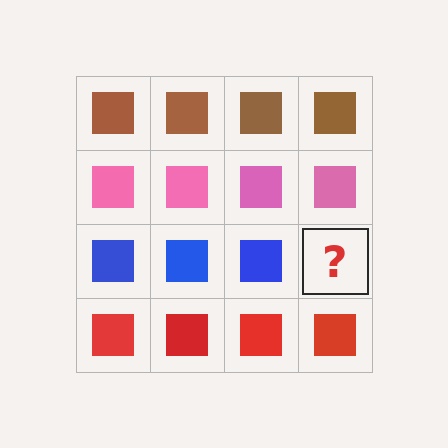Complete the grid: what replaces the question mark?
The question mark should be replaced with a blue square.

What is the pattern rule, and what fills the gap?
The rule is that each row has a consistent color. The gap should be filled with a blue square.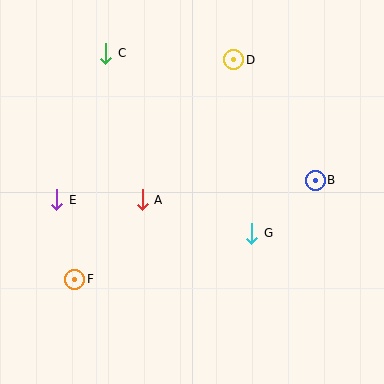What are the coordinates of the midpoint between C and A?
The midpoint between C and A is at (124, 126).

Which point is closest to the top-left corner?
Point C is closest to the top-left corner.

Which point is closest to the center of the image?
Point A at (142, 200) is closest to the center.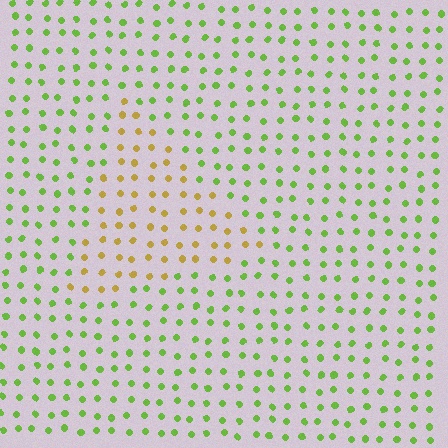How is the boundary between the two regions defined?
The boundary is defined purely by a slight shift in hue (about 52 degrees). Spacing, size, and orientation are identical on both sides.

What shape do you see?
I see a triangle.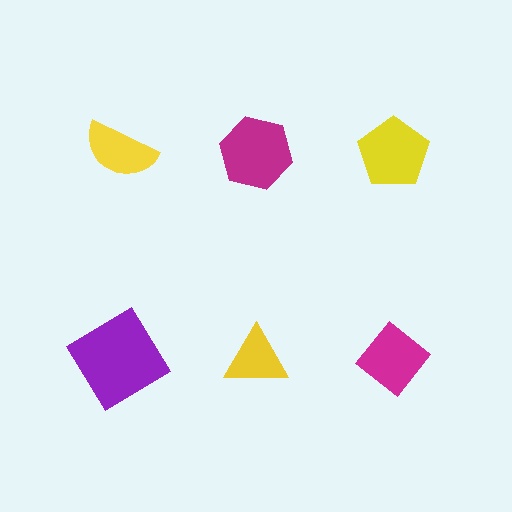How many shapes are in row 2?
3 shapes.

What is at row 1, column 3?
A yellow pentagon.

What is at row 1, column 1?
A yellow semicircle.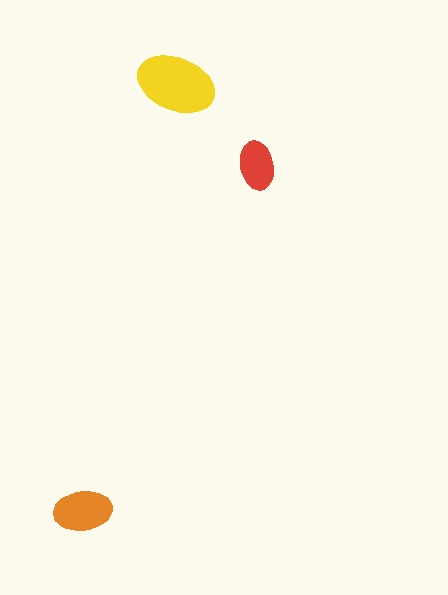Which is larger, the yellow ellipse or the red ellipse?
The yellow one.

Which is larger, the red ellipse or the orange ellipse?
The orange one.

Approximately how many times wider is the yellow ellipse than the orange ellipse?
About 1.5 times wider.